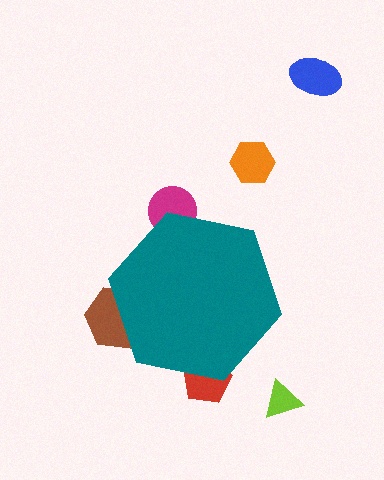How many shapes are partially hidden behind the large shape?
3 shapes are partially hidden.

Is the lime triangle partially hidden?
No, the lime triangle is fully visible.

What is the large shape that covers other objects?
A teal hexagon.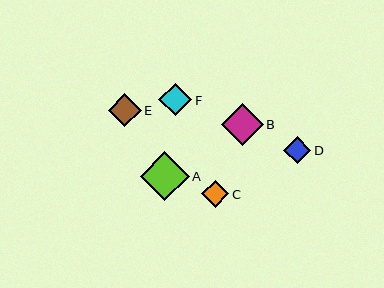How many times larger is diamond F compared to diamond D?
Diamond F is approximately 1.2 times the size of diamond D.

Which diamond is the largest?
Diamond A is the largest with a size of approximately 49 pixels.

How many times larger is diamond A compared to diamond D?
Diamond A is approximately 1.8 times the size of diamond D.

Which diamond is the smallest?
Diamond D is the smallest with a size of approximately 27 pixels.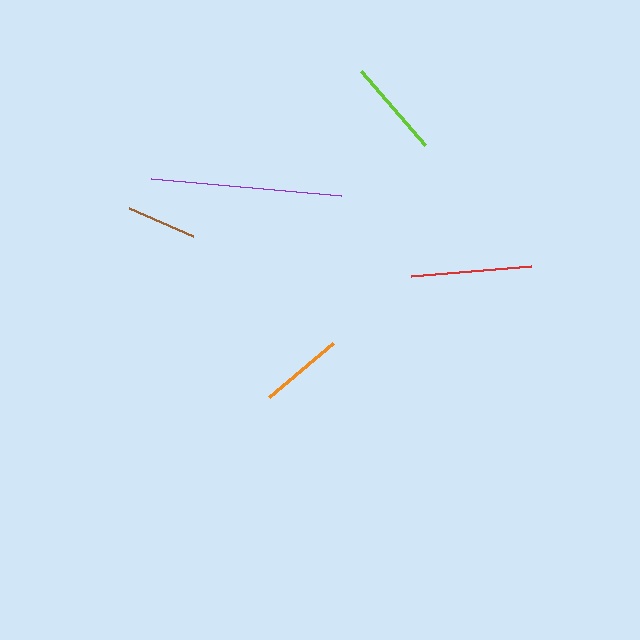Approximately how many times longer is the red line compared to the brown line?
The red line is approximately 1.7 times the length of the brown line.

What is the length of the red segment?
The red segment is approximately 120 pixels long.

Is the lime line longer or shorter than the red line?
The red line is longer than the lime line.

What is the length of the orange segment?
The orange segment is approximately 83 pixels long.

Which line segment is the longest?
The purple line is the longest at approximately 191 pixels.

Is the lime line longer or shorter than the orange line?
The lime line is longer than the orange line.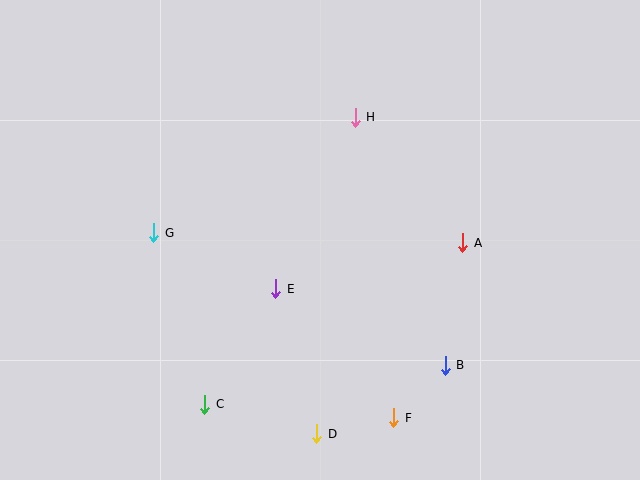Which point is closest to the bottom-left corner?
Point C is closest to the bottom-left corner.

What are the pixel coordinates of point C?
Point C is at (205, 404).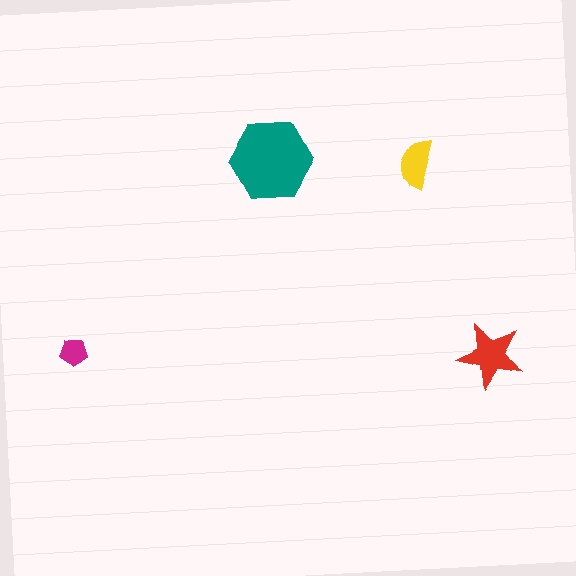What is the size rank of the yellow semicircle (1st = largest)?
3rd.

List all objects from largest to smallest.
The teal hexagon, the red star, the yellow semicircle, the magenta pentagon.